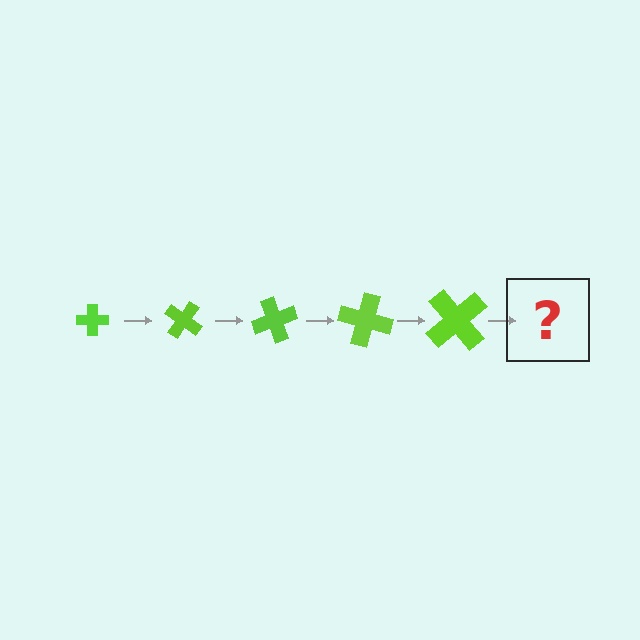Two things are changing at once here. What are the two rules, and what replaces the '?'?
The two rules are that the cross grows larger each step and it rotates 35 degrees each step. The '?' should be a cross, larger than the previous one and rotated 175 degrees from the start.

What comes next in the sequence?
The next element should be a cross, larger than the previous one and rotated 175 degrees from the start.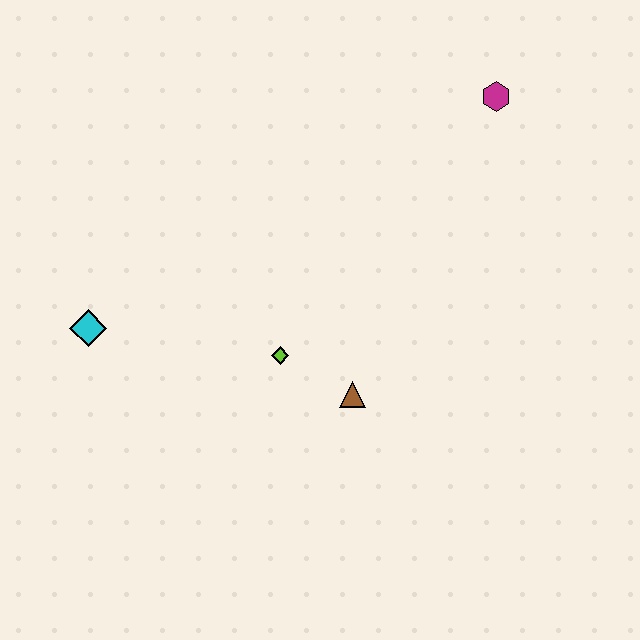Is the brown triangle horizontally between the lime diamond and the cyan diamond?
No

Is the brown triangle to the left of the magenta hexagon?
Yes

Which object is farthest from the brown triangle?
The magenta hexagon is farthest from the brown triangle.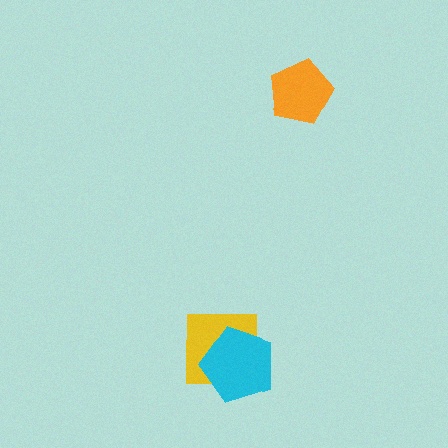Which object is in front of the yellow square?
The cyan pentagon is in front of the yellow square.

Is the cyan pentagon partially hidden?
No, no other shape covers it.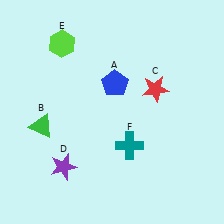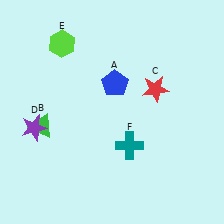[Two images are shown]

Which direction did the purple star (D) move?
The purple star (D) moved up.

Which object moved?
The purple star (D) moved up.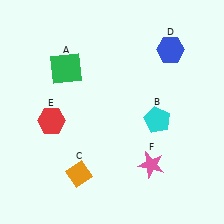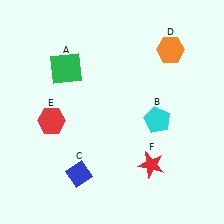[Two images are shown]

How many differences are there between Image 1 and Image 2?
There are 3 differences between the two images.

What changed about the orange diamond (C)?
In Image 1, C is orange. In Image 2, it changed to blue.